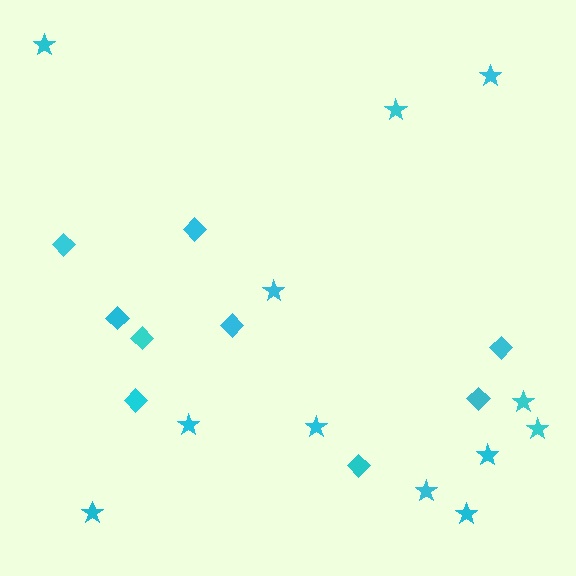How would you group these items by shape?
There are 2 groups: one group of diamonds (9) and one group of stars (12).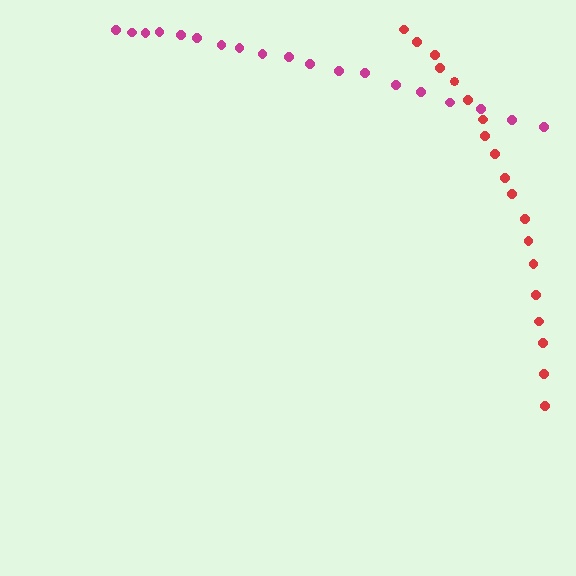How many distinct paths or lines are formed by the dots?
There are 2 distinct paths.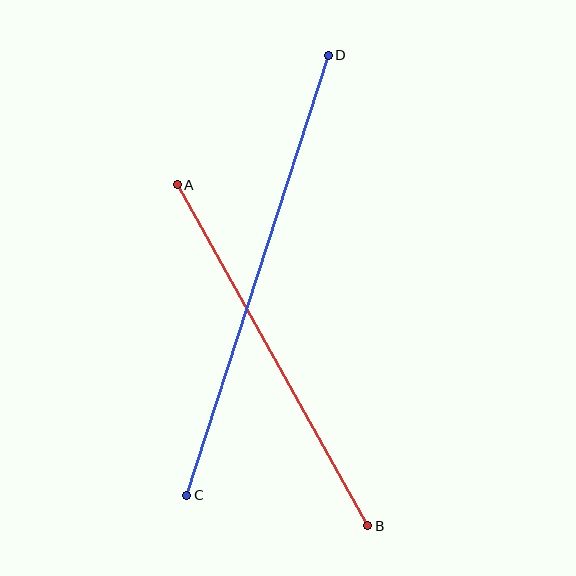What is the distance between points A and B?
The distance is approximately 391 pixels.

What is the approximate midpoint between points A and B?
The midpoint is at approximately (273, 355) pixels.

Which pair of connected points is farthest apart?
Points C and D are farthest apart.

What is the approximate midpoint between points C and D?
The midpoint is at approximately (258, 275) pixels.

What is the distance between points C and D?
The distance is approximately 462 pixels.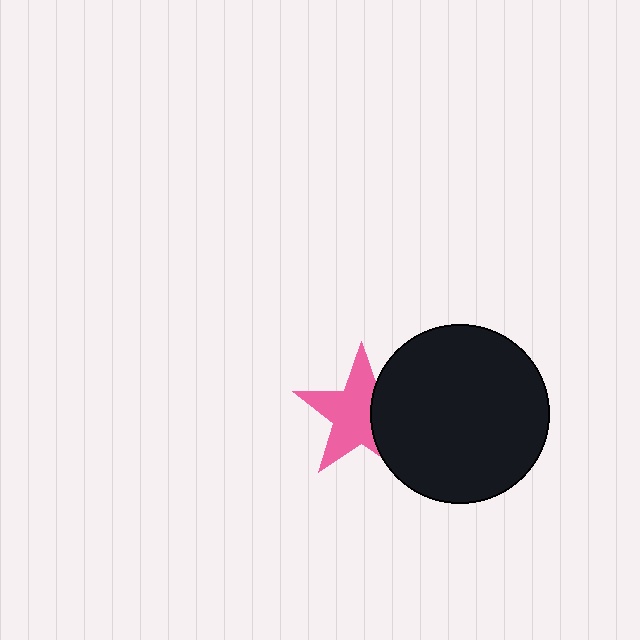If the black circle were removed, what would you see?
You would see the complete pink star.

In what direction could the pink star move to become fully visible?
The pink star could move left. That would shift it out from behind the black circle entirely.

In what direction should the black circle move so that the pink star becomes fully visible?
The black circle should move right. That is the shortest direction to clear the overlap and leave the pink star fully visible.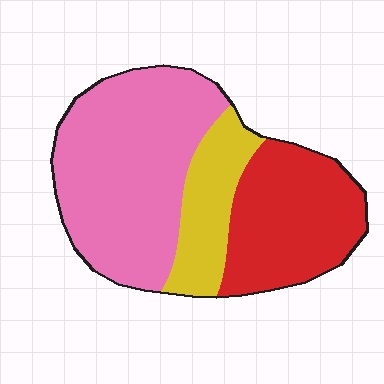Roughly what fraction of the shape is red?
Red covers roughly 30% of the shape.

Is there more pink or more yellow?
Pink.